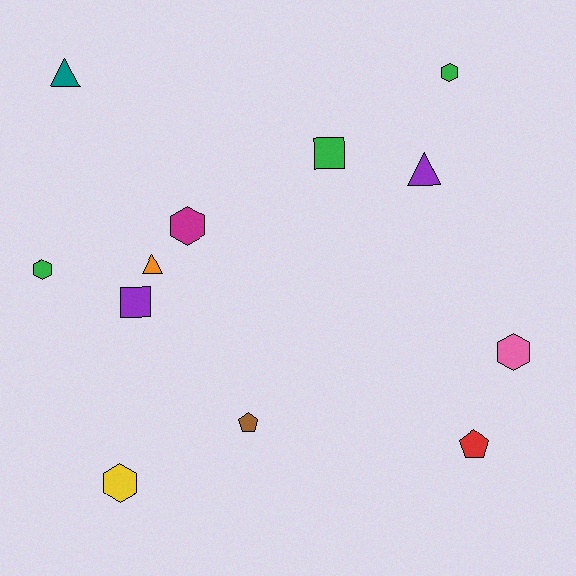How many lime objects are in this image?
There are no lime objects.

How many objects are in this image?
There are 12 objects.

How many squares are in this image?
There are 2 squares.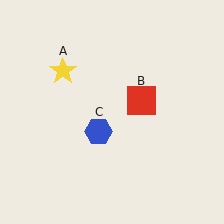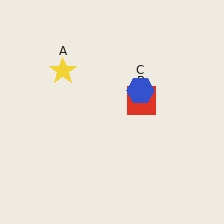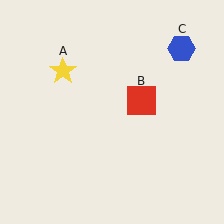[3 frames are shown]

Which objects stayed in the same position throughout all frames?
Yellow star (object A) and red square (object B) remained stationary.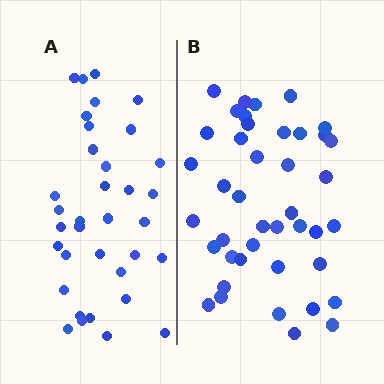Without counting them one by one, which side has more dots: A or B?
Region B (the right region) has more dots.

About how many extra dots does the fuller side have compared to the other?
Region B has roughly 8 or so more dots than region A.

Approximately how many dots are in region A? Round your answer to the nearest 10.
About 40 dots. (The exact count is 35, which rounds to 40.)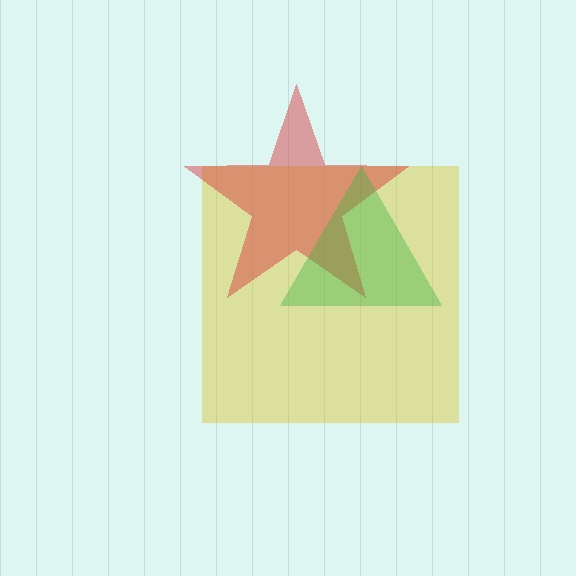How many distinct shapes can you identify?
There are 3 distinct shapes: a yellow square, a red star, a green triangle.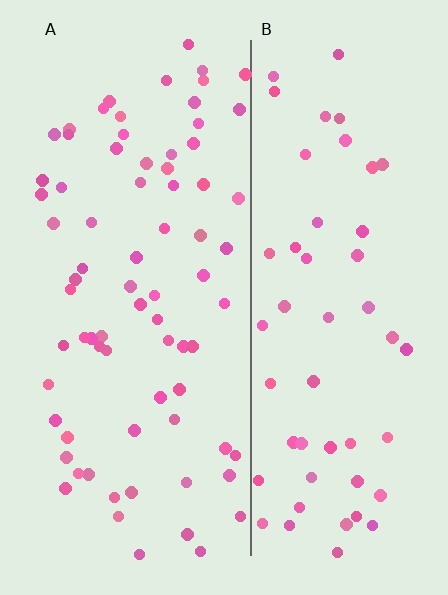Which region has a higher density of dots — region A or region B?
A (the left).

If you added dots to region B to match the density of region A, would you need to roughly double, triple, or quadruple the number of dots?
Approximately double.